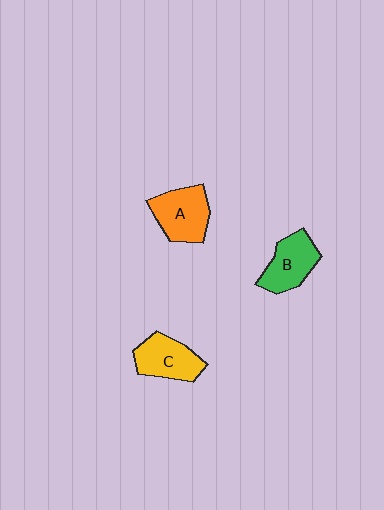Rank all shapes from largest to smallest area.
From largest to smallest: A (orange), C (yellow), B (green).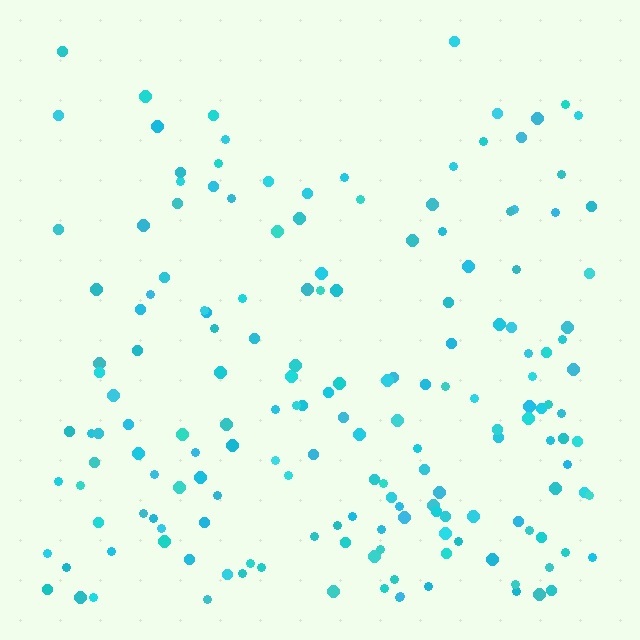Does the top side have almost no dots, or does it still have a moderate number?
Still a moderate number, just noticeably fewer than the bottom.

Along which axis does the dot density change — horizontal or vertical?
Vertical.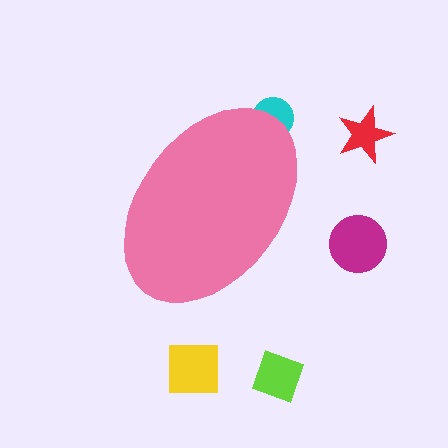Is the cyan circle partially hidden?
Yes, the cyan circle is partially hidden behind the pink ellipse.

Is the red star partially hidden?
No, the red star is fully visible.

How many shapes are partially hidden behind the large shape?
1 shape is partially hidden.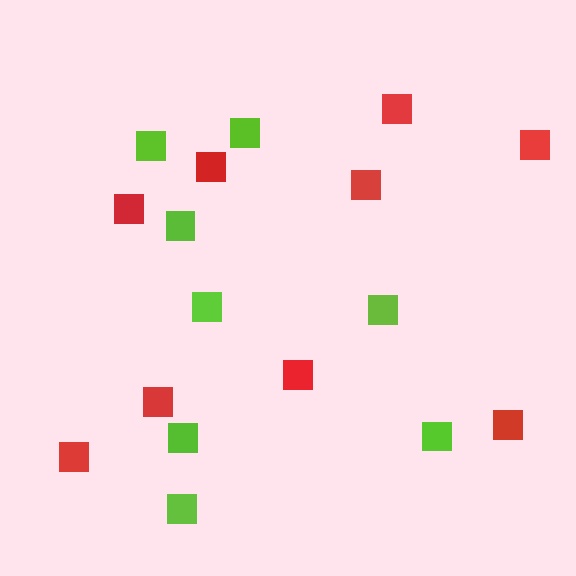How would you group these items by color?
There are 2 groups: one group of red squares (9) and one group of lime squares (8).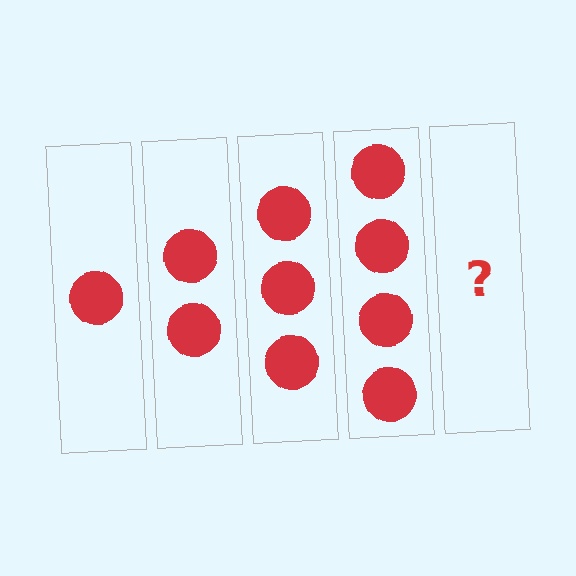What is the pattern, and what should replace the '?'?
The pattern is that each step adds one more circle. The '?' should be 5 circles.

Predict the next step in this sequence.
The next step is 5 circles.